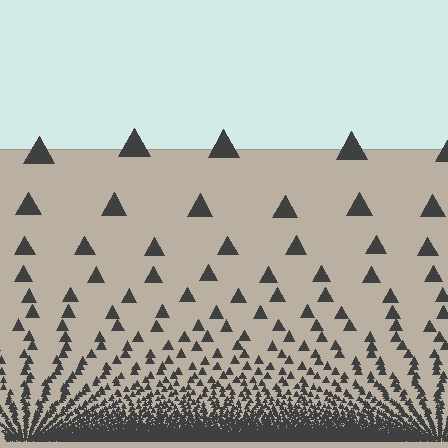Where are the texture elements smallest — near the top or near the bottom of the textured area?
Near the bottom.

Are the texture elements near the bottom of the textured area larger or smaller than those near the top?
Smaller. The gradient is inverted — elements near the bottom are smaller and denser.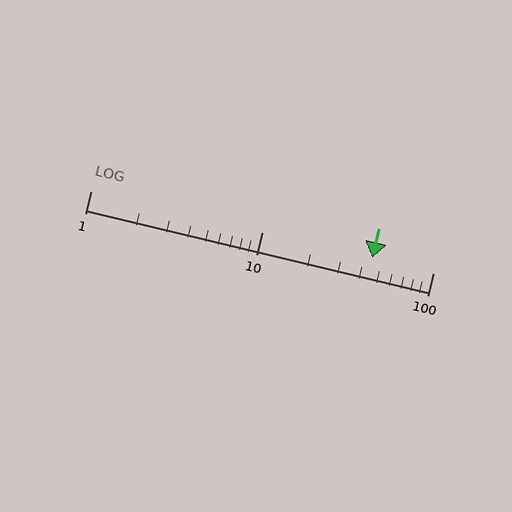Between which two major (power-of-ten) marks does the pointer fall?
The pointer is between 10 and 100.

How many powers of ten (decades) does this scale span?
The scale spans 2 decades, from 1 to 100.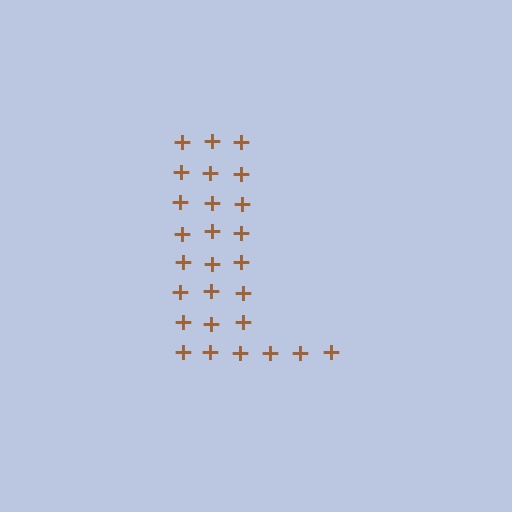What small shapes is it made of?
It is made of small plus signs.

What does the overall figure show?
The overall figure shows the letter L.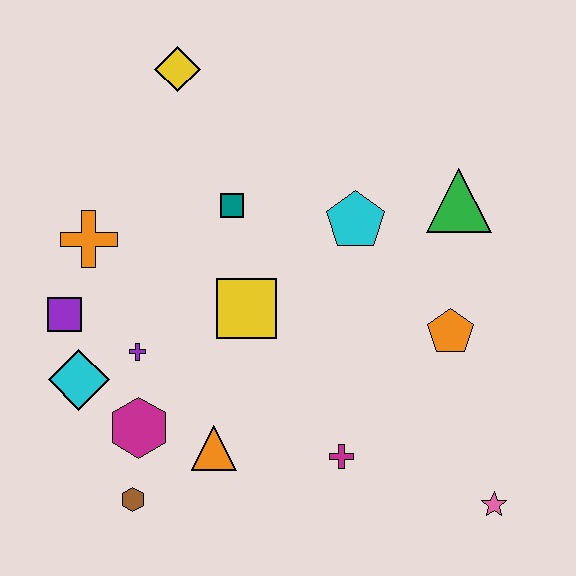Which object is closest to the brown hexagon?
The magenta hexagon is closest to the brown hexagon.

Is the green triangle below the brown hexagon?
No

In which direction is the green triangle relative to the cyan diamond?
The green triangle is to the right of the cyan diamond.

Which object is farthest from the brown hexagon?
The green triangle is farthest from the brown hexagon.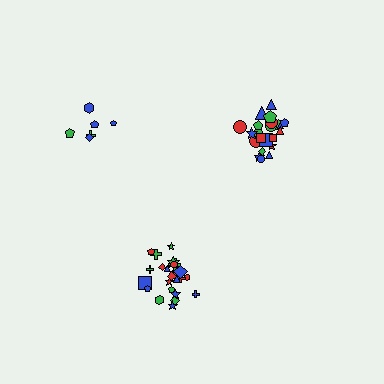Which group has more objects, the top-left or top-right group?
The top-right group.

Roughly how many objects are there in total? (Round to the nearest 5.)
Roughly 55 objects in total.